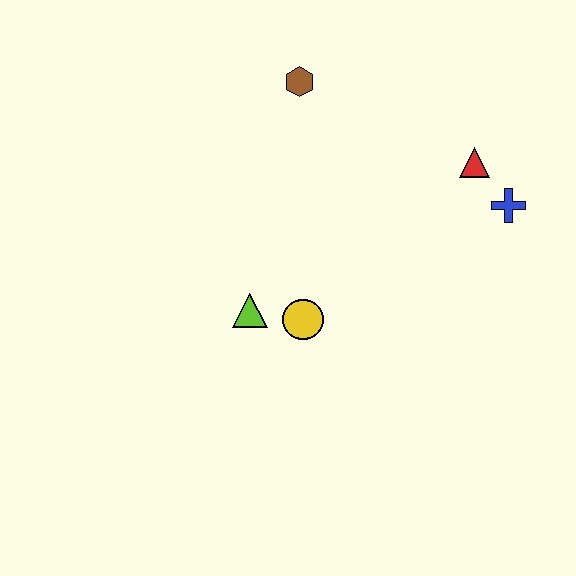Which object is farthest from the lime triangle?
The blue cross is farthest from the lime triangle.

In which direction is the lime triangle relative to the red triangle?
The lime triangle is to the left of the red triangle.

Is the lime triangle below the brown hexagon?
Yes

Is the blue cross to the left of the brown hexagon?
No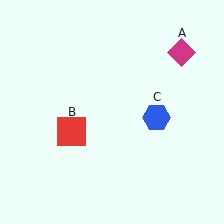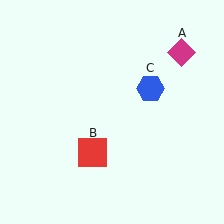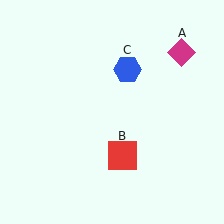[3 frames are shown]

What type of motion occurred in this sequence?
The red square (object B), blue hexagon (object C) rotated counterclockwise around the center of the scene.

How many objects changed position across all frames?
2 objects changed position: red square (object B), blue hexagon (object C).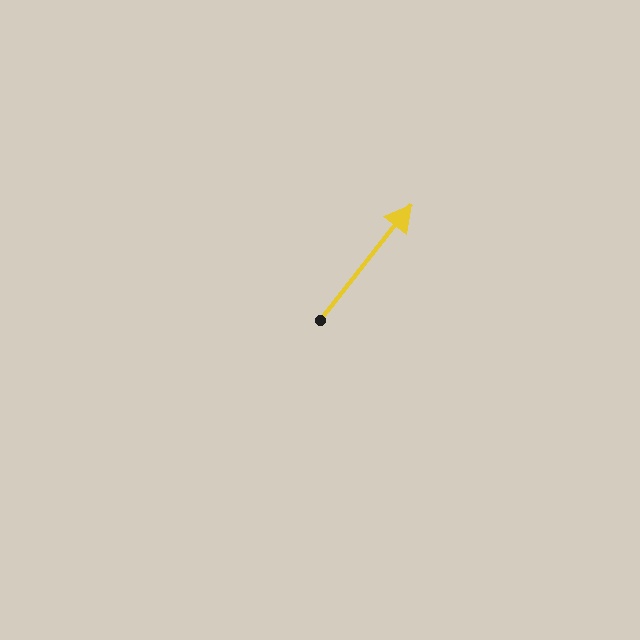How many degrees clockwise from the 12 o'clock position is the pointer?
Approximately 38 degrees.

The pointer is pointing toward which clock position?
Roughly 1 o'clock.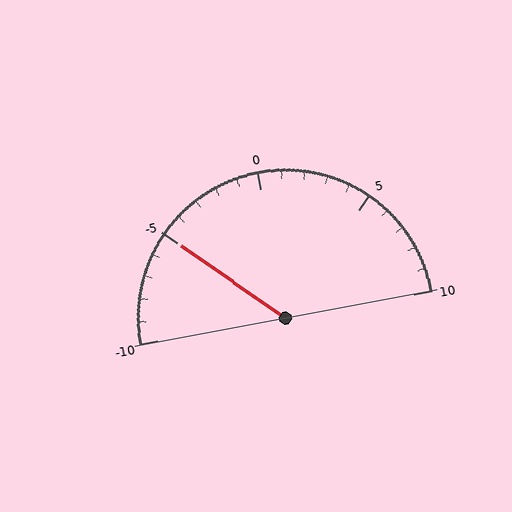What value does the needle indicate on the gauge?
The needle indicates approximately -5.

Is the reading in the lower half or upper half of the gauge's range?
The reading is in the lower half of the range (-10 to 10).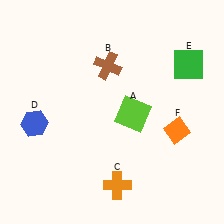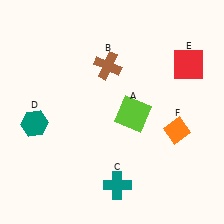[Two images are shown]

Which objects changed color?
C changed from orange to teal. D changed from blue to teal. E changed from green to red.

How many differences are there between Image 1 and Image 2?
There are 3 differences between the two images.